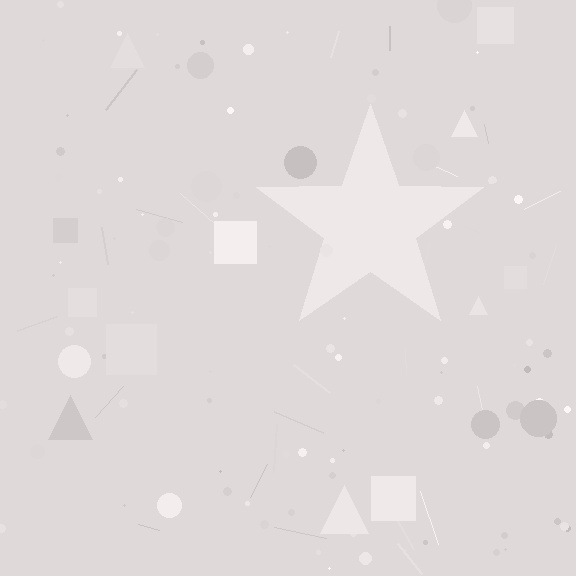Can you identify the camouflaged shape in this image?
The camouflaged shape is a star.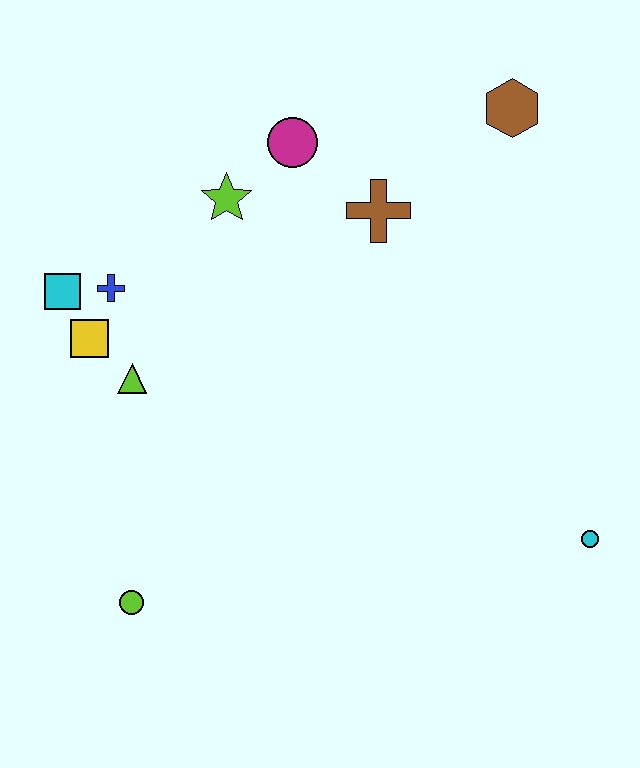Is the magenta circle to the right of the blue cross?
Yes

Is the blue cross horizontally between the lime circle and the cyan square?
Yes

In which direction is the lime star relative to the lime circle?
The lime star is above the lime circle.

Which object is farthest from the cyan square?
The cyan circle is farthest from the cyan square.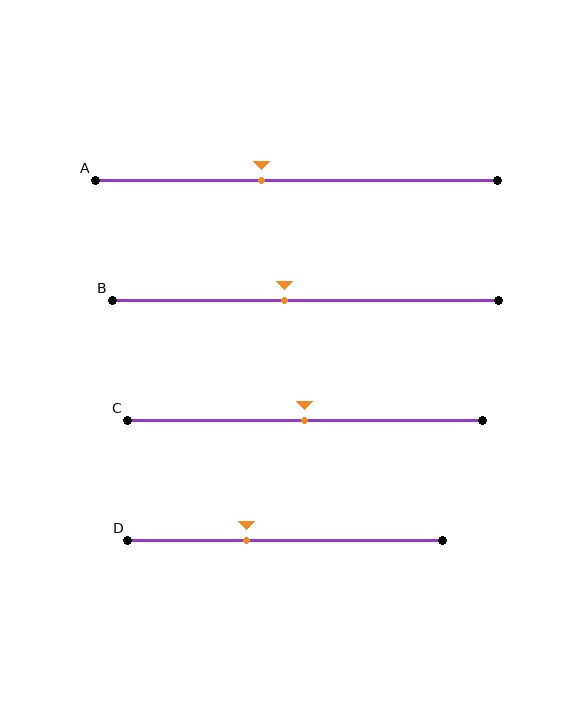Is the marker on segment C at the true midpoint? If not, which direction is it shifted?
Yes, the marker on segment C is at the true midpoint.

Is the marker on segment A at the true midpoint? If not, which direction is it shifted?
No, the marker on segment A is shifted to the left by about 9% of the segment length.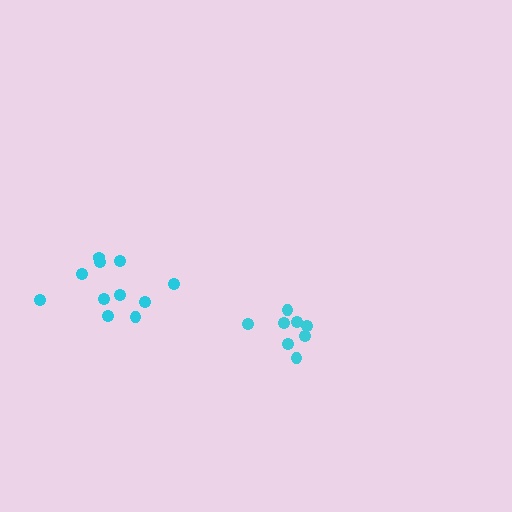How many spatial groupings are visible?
There are 2 spatial groupings.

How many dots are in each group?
Group 1: 11 dots, Group 2: 8 dots (19 total).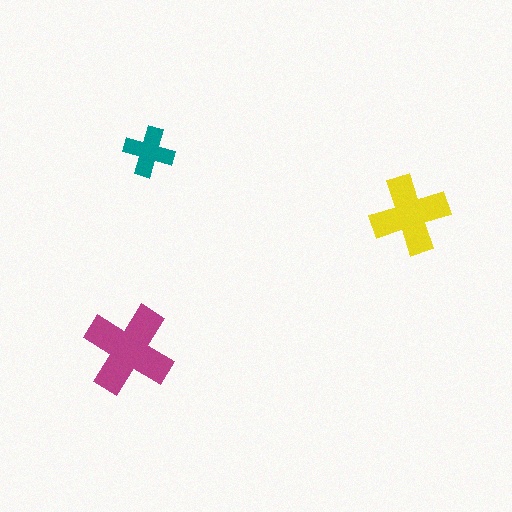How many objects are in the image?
There are 3 objects in the image.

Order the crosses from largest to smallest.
the magenta one, the yellow one, the teal one.